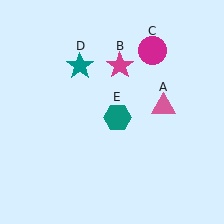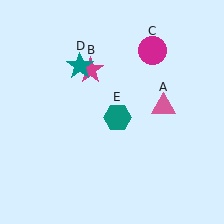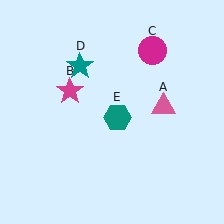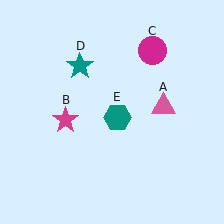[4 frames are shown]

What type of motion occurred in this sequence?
The magenta star (object B) rotated counterclockwise around the center of the scene.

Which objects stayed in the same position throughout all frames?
Pink triangle (object A) and magenta circle (object C) and teal star (object D) and teal hexagon (object E) remained stationary.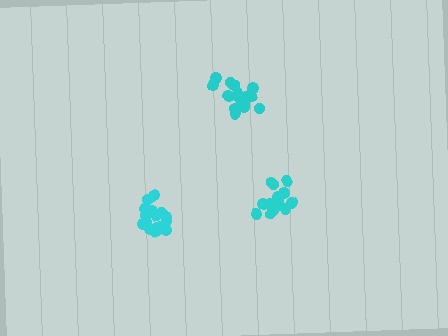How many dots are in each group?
Group 1: 16 dots, Group 2: 19 dots, Group 3: 15 dots (50 total).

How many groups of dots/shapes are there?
There are 3 groups.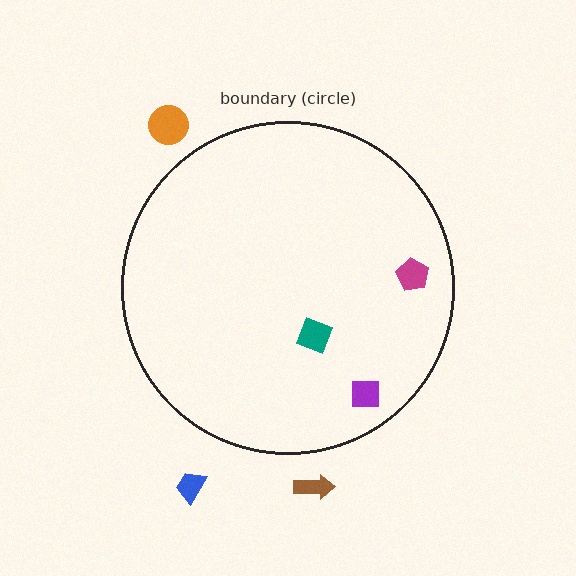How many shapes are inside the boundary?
3 inside, 3 outside.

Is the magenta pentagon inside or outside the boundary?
Inside.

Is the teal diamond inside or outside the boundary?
Inside.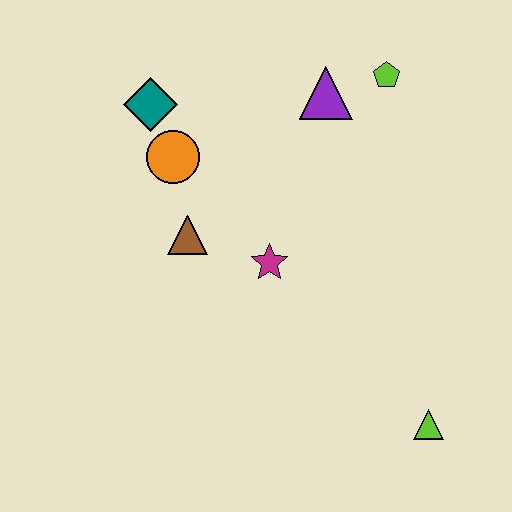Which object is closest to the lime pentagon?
The purple triangle is closest to the lime pentagon.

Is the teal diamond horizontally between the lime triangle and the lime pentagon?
No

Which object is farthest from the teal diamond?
The lime triangle is farthest from the teal diamond.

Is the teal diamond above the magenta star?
Yes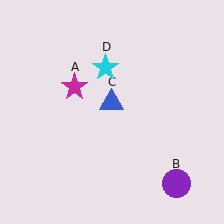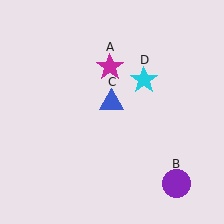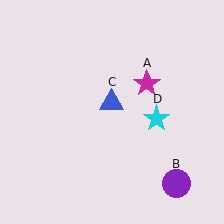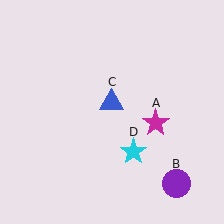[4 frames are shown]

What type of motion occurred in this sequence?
The magenta star (object A), cyan star (object D) rotated clockwise around the center of the scene.